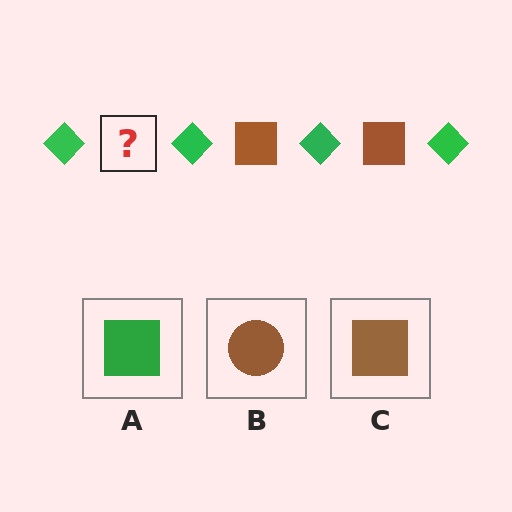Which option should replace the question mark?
Option C.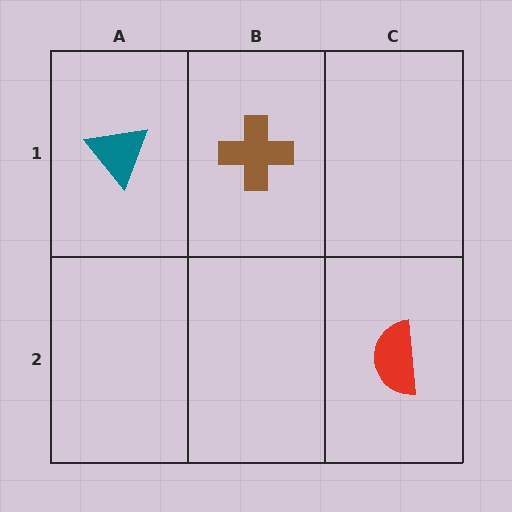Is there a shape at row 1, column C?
No, that cell is empty.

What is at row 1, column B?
A brown cross.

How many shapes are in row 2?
1 shape.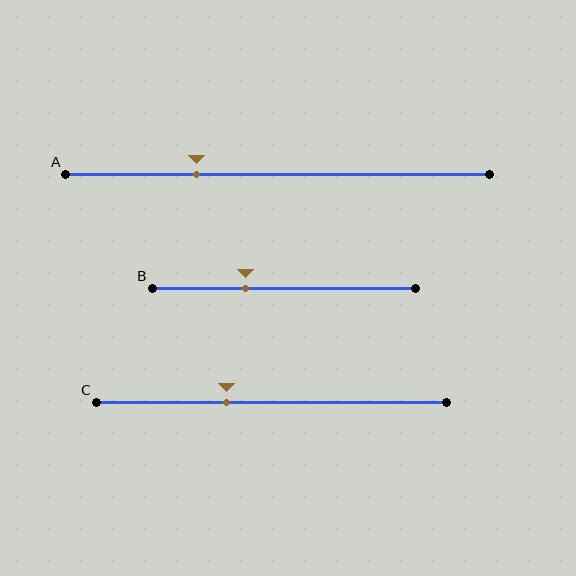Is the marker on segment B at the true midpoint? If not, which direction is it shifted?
No, the marker on segment B is shifted to the left by about 15% of the segment length.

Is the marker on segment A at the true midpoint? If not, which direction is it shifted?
No, the marker on segment A is shifted to the left by about 19% of the segment length.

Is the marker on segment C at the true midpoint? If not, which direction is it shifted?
No, the marker on segment C is shifted to the left by about 13% of the segment length.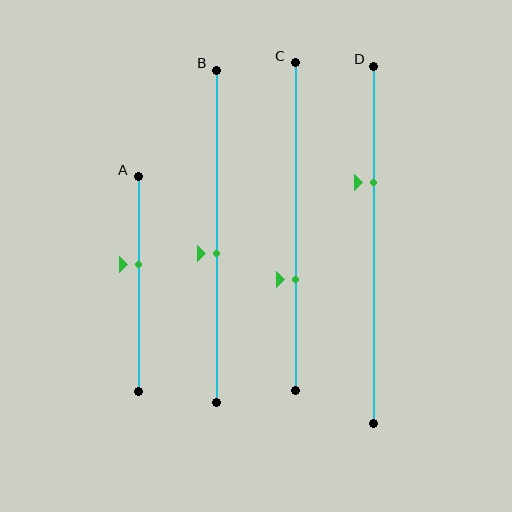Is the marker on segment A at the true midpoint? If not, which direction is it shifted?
No, the marker on segment A is shifted upward by about 9% of the segment length.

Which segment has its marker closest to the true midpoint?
Segment B has its marker closest to the true midpoint.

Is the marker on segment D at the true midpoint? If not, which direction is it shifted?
No, the marker on segment D is shifted upward by about 17% of the segment length.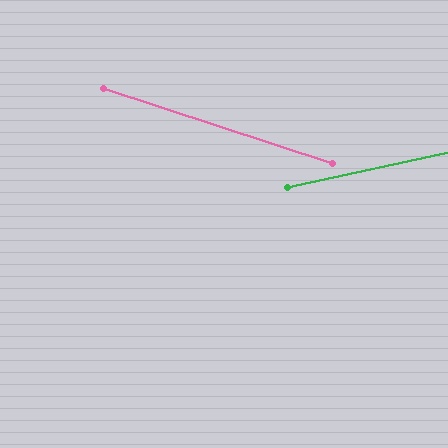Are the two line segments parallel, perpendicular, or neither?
Neither parallel nor perpendicular — they differ by about 30°.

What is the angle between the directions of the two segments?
Approximately 30 degrees.